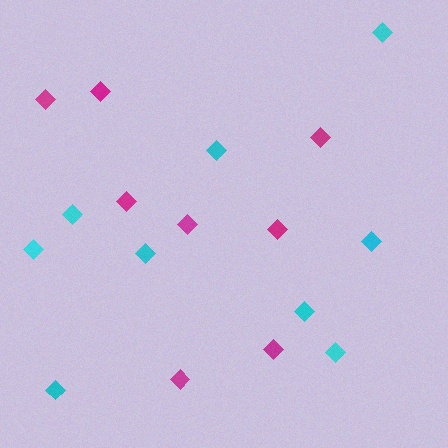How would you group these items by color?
There are 2 groups: one group of magenta diamonds (8) and one group of cyan diamonds (9).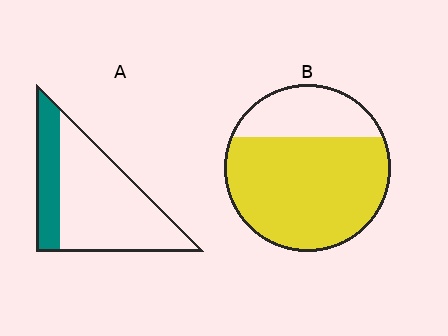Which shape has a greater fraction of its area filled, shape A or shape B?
Shape B.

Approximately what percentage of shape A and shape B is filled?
A is approximately 25% and B is approximately 75%.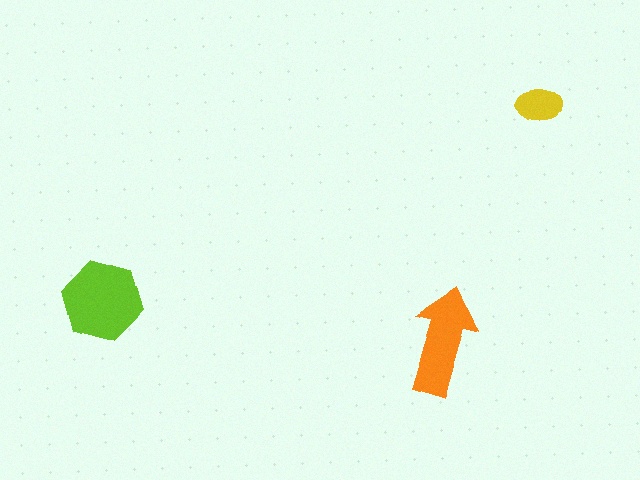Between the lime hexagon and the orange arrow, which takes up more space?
The lime hexagon.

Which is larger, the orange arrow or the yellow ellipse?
The orange arrow.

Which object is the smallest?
The yellow ellipse.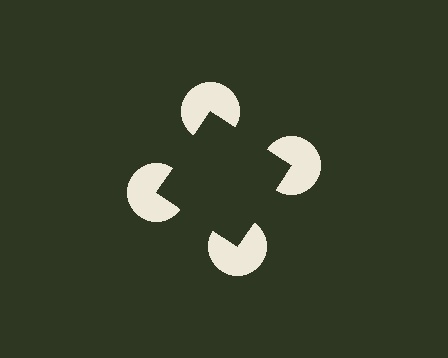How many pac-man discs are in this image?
There are 4 — one at each vertex of the illusory square.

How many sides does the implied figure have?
4 sides.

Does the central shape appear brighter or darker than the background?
It typically appears slightly darker than the background, even though no actual brightness change is drawn.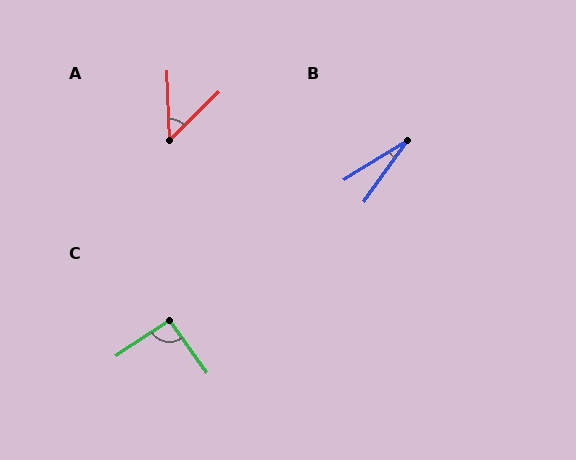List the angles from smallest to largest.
B (23°), A (48°), C (92°).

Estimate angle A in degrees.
Approximately 48 degrees.